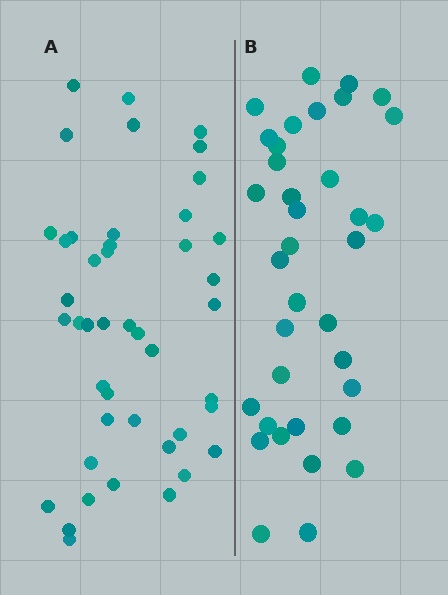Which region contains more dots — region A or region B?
Region A (the left region) has more dots.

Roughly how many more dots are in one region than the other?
Region A has roughly 8 or so more dots than region B.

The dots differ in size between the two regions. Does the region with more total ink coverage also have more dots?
No. Region B has more total ink coverage because its dots are larger, but region A actually contains more individual dots. Total area can be misleading — the number of items is what matters here.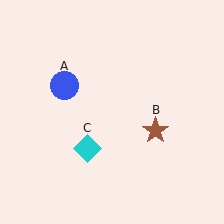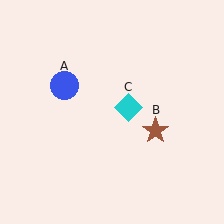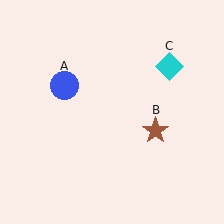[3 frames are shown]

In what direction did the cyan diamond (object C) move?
The cyan diamond (object C) moved up and to the right.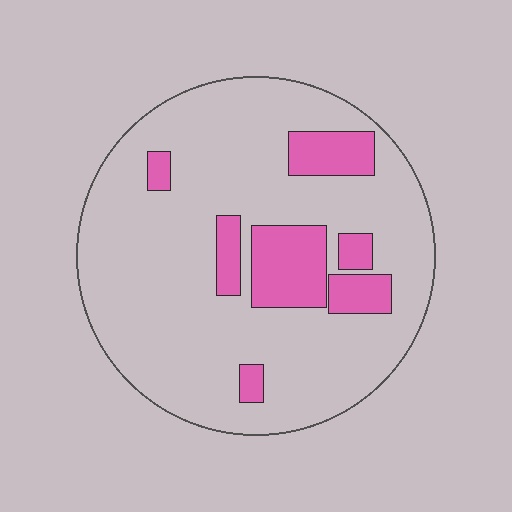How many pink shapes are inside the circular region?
7.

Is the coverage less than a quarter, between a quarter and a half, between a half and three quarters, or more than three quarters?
Less than a quarter.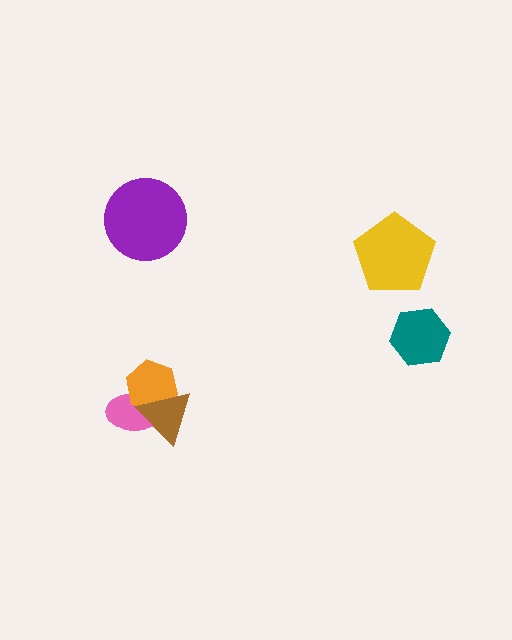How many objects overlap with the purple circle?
0 objects overlap with the purple circle.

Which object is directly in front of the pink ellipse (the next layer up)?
The orange hexagon is directly in front of the pink ellipse.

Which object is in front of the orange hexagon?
The brown triangle is in front of the orange hexagon.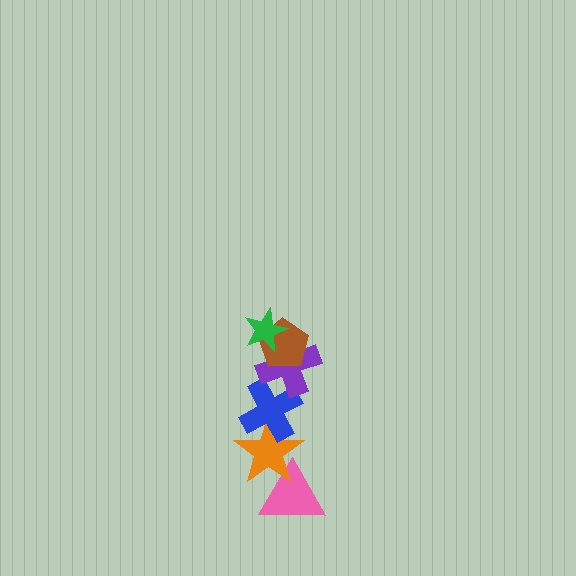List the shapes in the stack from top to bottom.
From top to bottom: the green star, the brown pentagon, the purple cross, the blue cross, the orange star, the pink triangle.